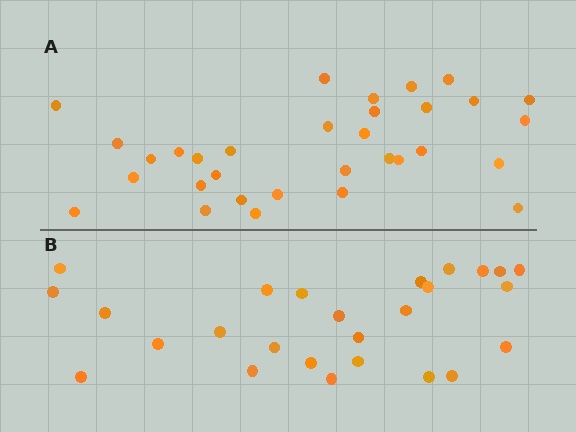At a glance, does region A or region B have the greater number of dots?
Region A (the top region) has more dots.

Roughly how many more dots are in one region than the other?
Region A has about 6 more dots than region B.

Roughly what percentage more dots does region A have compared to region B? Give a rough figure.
About 25% more.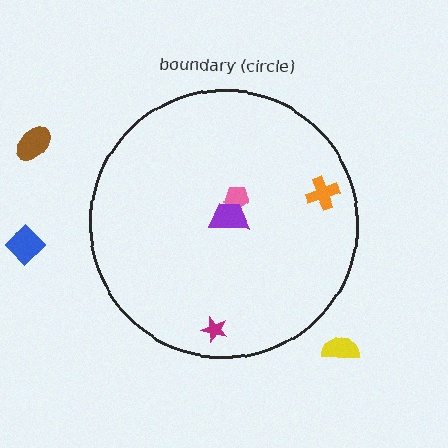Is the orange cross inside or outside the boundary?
Inside.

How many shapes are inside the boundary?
4 inside, 3 outside.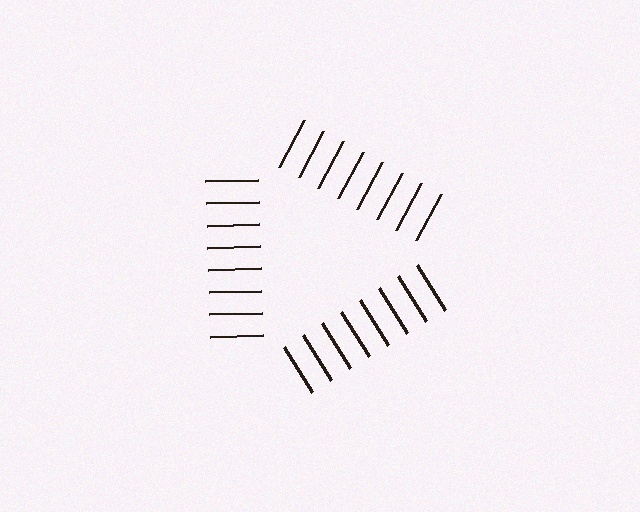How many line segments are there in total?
24 — 8 along each of the 3 edges.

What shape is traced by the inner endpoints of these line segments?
An illusory triangle — the line segments terminate on its edges but no continuous stroke is drawn.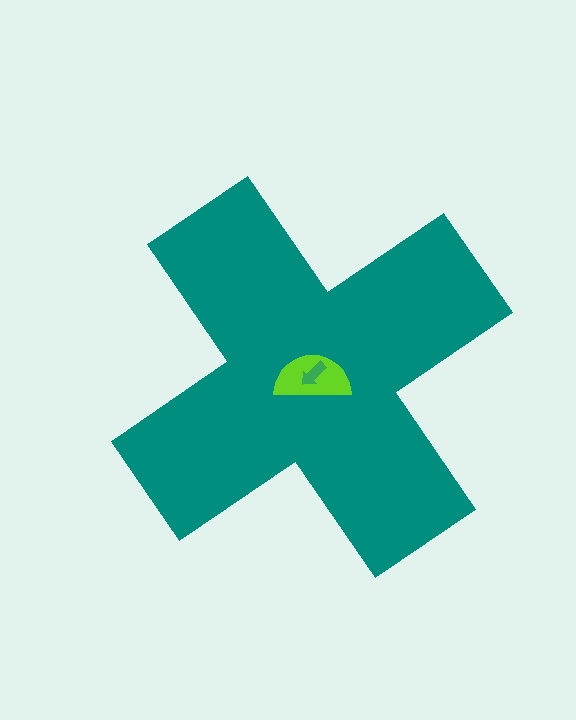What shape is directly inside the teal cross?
The lime semicircle.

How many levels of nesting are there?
3.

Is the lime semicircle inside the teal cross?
Yes.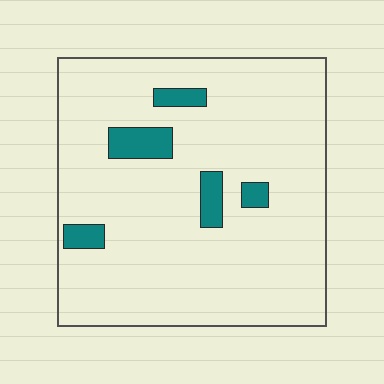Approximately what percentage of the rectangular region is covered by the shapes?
Approximately 10%.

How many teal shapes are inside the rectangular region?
5.